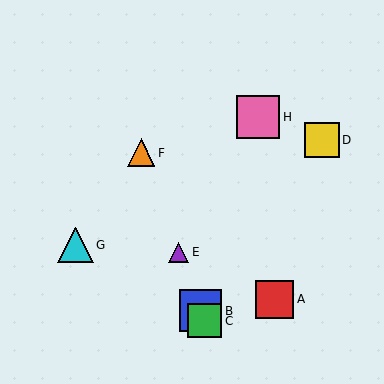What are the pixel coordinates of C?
Object C is at (205, 321).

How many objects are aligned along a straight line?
4 objects (B, C, E, F) are aligned along a straight line.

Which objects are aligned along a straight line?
Objects B, C, E, F are aligned along a straight line.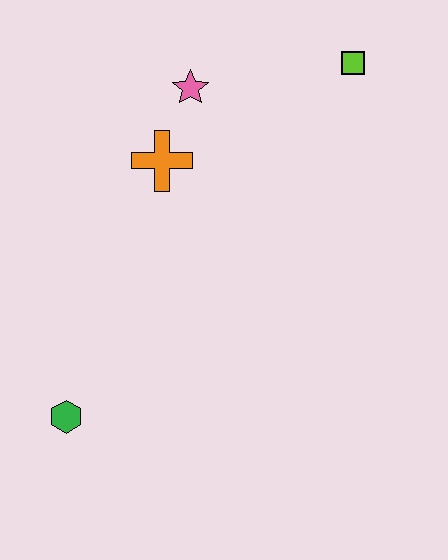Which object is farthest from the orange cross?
The green hexagon is farthest from the orange cross.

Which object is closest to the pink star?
The orange cross is closest to the pink star.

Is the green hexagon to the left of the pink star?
Yes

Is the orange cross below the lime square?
Yes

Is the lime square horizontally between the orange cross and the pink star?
No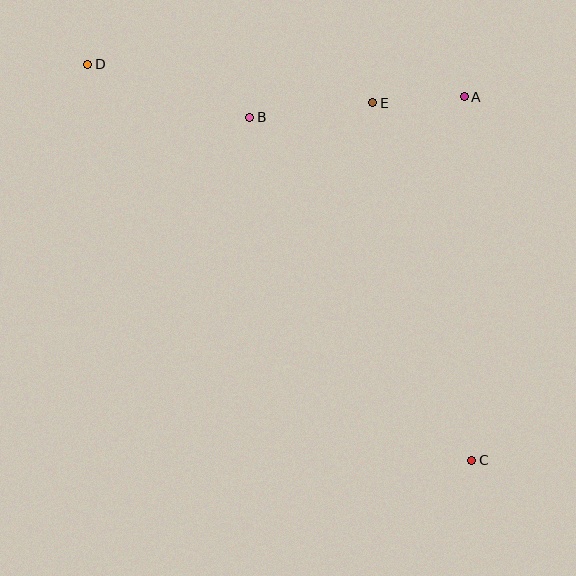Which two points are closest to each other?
Points A and E are closest to each other.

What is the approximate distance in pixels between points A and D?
The distance between A and D is approximately 378 pixels.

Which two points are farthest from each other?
Points C and D are farthest from each other.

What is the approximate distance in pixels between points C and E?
The distance between C and E is approximately 371 pixels.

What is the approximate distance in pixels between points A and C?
The distance between A and C is approximately 363 pixels.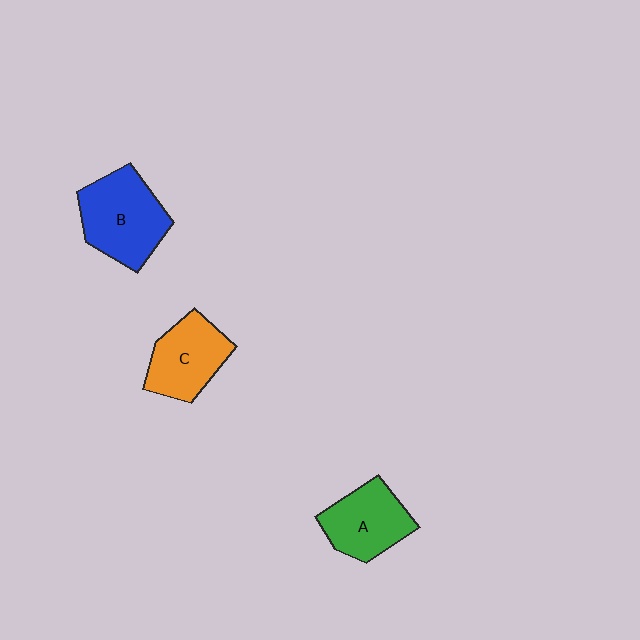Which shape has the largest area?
Shape B (blue).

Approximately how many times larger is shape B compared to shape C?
Approximately 1.3 times.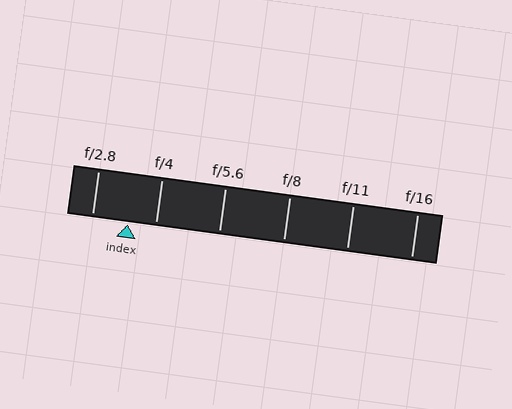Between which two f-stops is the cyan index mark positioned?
The index mark is between f/2.8 and f/4.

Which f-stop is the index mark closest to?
The index mark is closest to f/4.